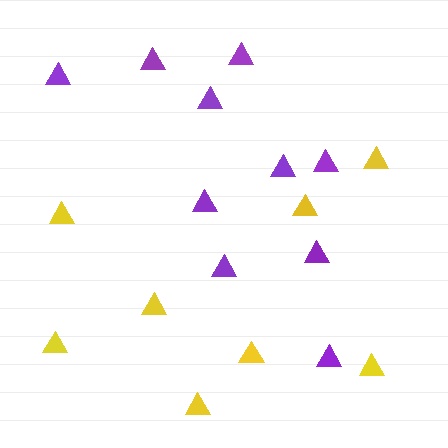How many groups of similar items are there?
There are 2 groups: one group of yellow triangles (8) and one group of purple triangles (10).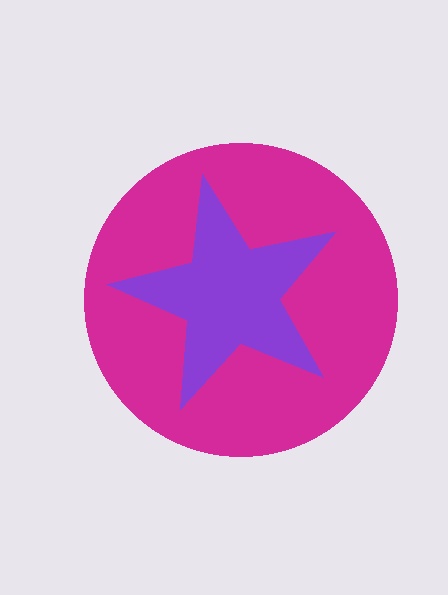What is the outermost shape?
The magenta circle.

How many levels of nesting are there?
2.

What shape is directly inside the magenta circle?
The purple star.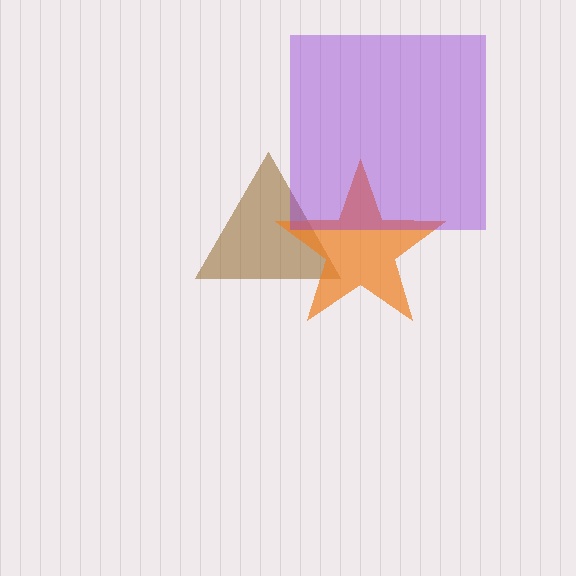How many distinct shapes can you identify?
There are 3 distinct shapes: a brown triangle, an orange star, a purple square.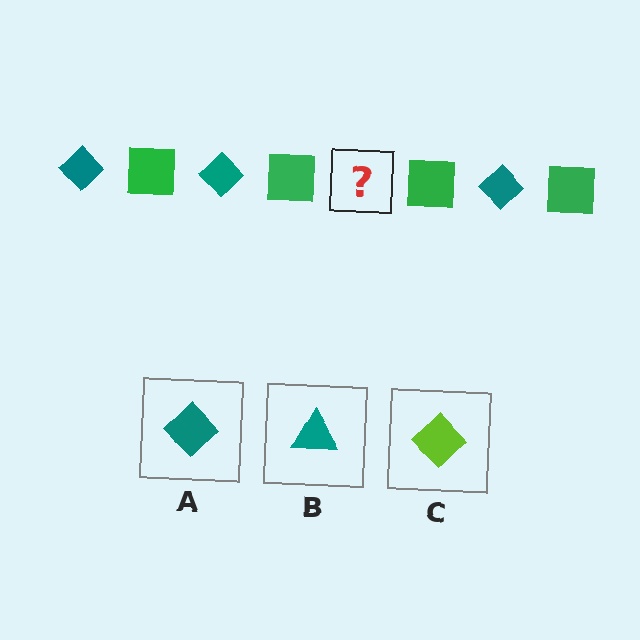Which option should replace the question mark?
Option A.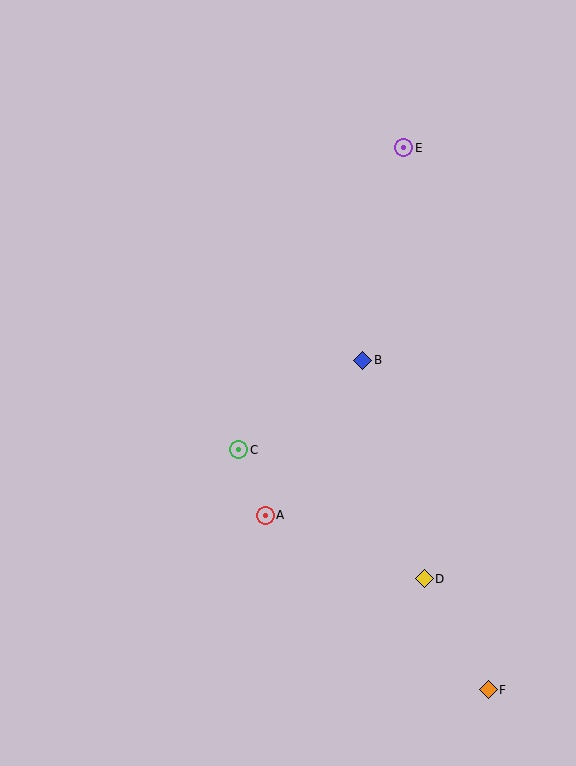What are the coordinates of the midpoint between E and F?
The midpoint between E and F is at (446, 419).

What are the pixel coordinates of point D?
Point D is at (424, 579).